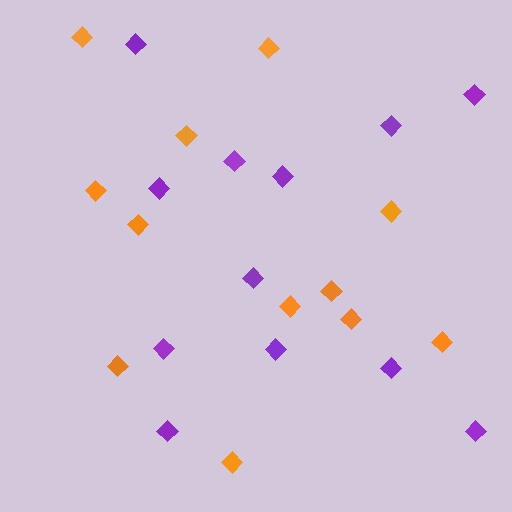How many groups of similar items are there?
There are 2 groups: one group of orange diamonds (12) and one group of purple diamonds (12).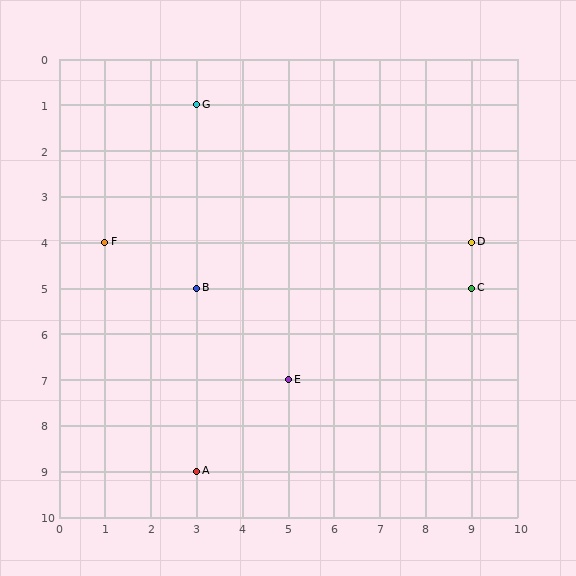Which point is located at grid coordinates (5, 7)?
Point E is at (5, 7).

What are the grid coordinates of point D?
Point D is at grid coordinates (9, 4).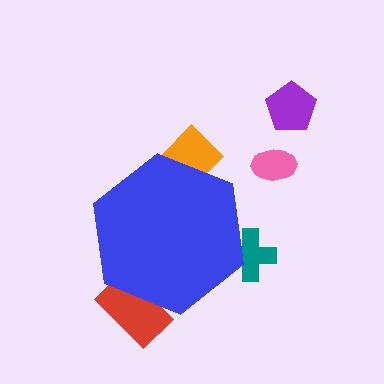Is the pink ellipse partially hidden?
No, the pink ellipse is fully visible.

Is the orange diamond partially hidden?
Yes, the orange diamond is partially hidden behind the blue hexagon.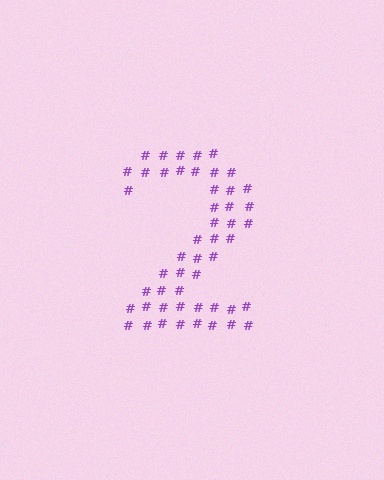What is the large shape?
The large shape is the digit 2.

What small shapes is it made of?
It is made of small hash symbols.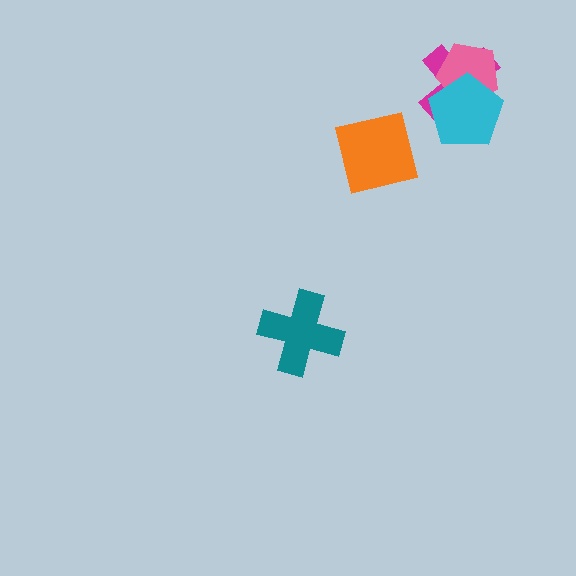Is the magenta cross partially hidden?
Yes, it is partially covered by another shape.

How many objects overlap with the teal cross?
0 objects overlap with the teal cross.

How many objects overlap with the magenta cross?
2 objects overlap with the magenta cross.